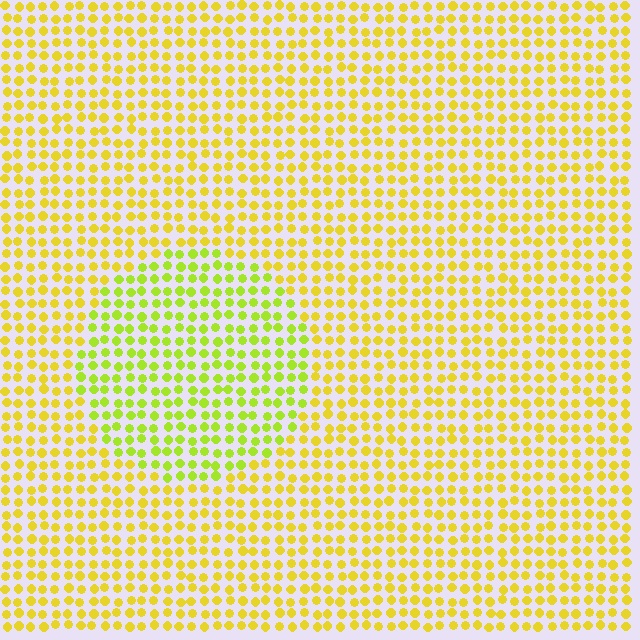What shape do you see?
I see a circle.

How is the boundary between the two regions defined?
The boundary is defined purely by a slight shift in hue (about 27 degrees). Spacing, size, and orientation are identical on both sides.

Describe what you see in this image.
The image is filled with small yellow elements in a uniform arrangement. A circle-shaped region is visible where the elements are tinted to a slightly different hue, forming a subtle color boundary.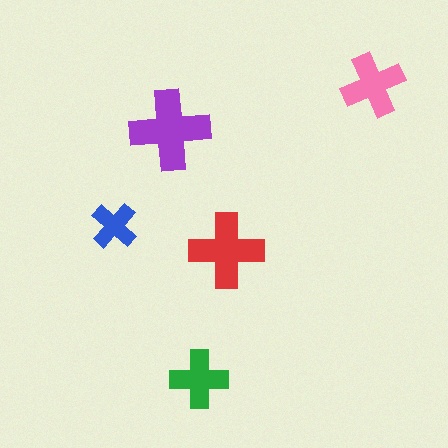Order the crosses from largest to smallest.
the purple one, the red one, the pink one, the green one, the blue one.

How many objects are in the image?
There are 5 objects in the image.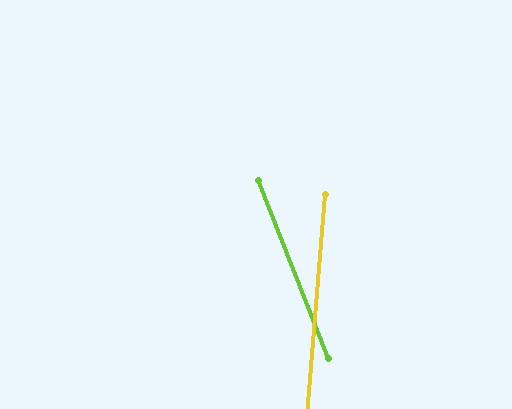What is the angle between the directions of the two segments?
Approximately 26 degrees.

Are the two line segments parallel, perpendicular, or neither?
Neither parallel nor perpendicular — they differ by about 26°.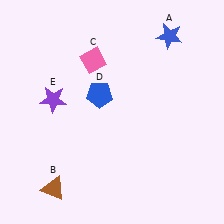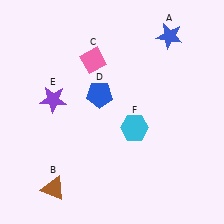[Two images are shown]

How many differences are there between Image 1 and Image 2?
There is 1 difference between the two images.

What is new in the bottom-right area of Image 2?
A cyan hexagon (F) was added in the bottom-right area of Image 2.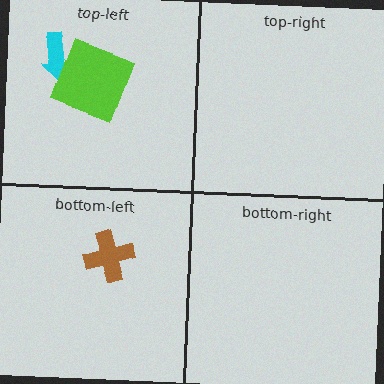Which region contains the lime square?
The top-left region.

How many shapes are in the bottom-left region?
1.